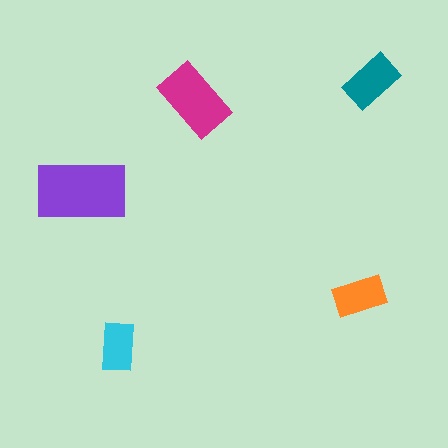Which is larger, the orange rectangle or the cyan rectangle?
The orange one.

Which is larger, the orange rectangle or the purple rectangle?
The purple one.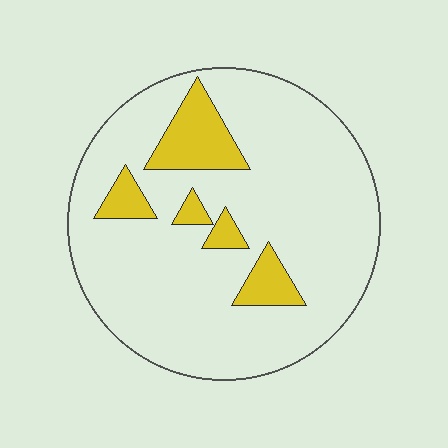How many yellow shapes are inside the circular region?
5.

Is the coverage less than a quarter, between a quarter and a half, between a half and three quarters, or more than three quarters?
Less than a quarter.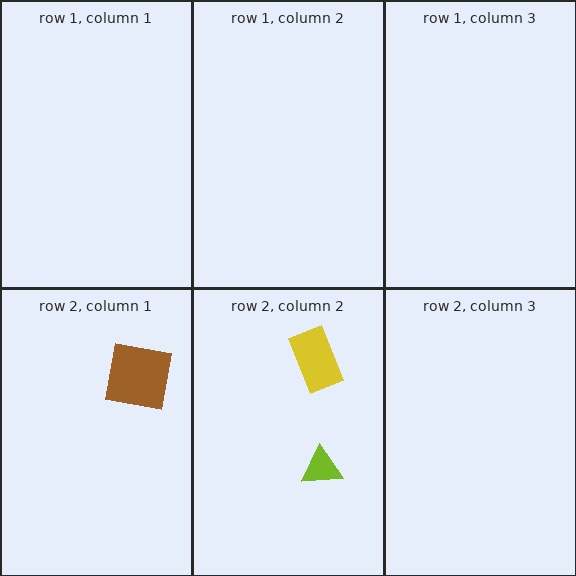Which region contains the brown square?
The row 2, column 1 region.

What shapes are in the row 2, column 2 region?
The yellow rectangle, the lime triangle.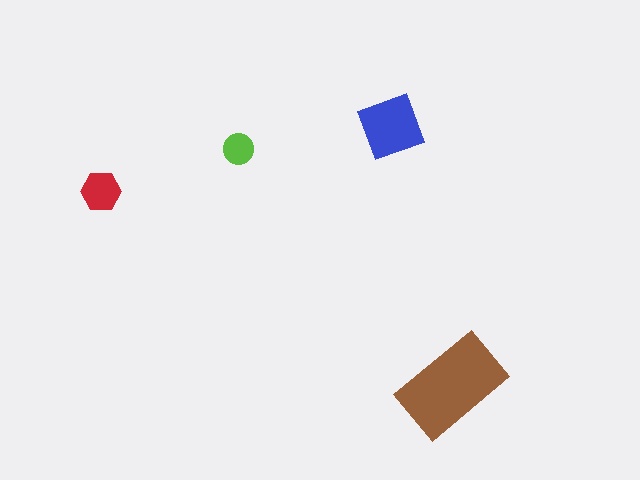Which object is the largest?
The brown rectangle.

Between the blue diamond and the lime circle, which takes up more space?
The blue diamond.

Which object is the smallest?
The lime circle.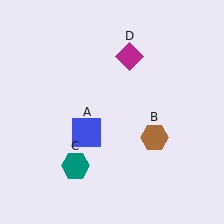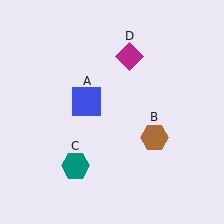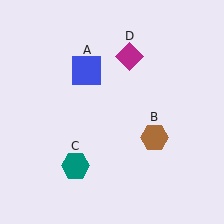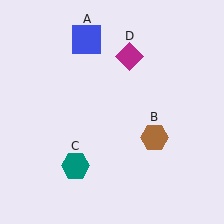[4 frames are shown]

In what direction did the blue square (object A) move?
The blue square (object A) moved up.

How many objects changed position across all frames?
1 object changed position: blue square (object A).